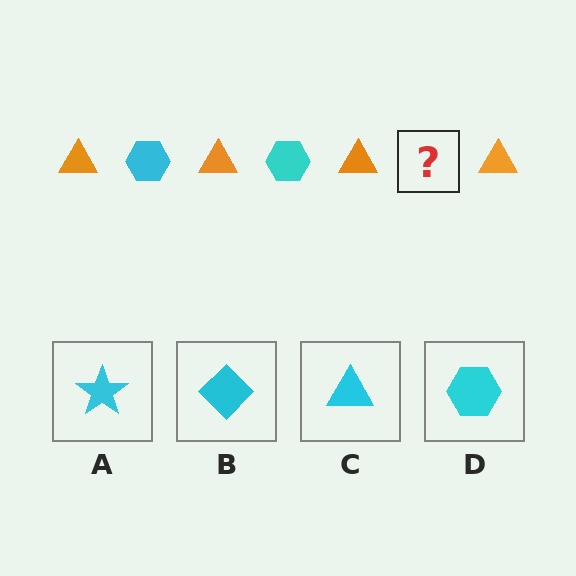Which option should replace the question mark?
Option D.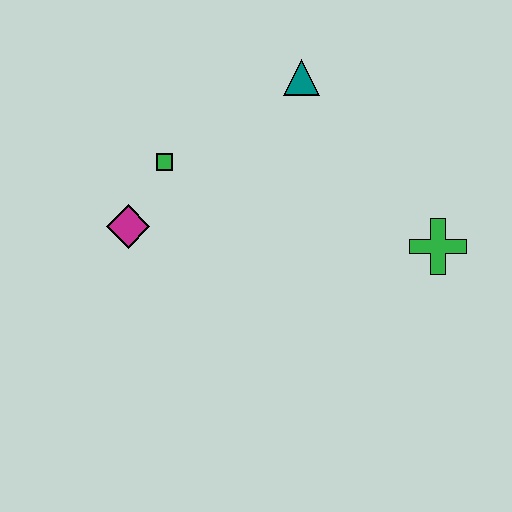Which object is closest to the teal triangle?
The green square is closest to the teal triangle.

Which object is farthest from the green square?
The green cross is farthest from the green square.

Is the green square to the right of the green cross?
No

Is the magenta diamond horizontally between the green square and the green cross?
No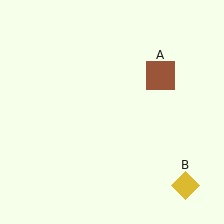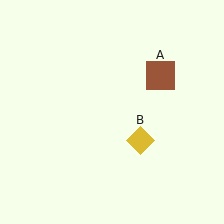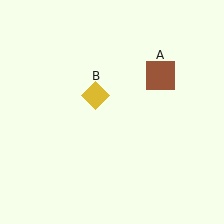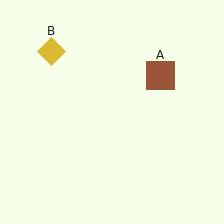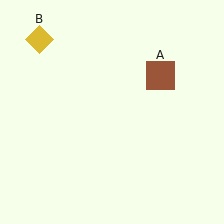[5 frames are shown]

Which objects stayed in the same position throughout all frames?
Brown square (object A) remained stationary.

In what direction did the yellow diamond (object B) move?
The yellow diamond (object B) moved up and to the left.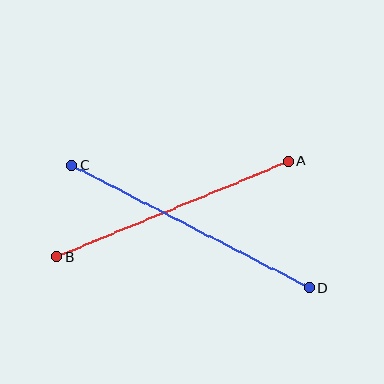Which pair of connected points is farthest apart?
Points C and D are farthest apart.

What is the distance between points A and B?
The distance is approximately 251 pixels.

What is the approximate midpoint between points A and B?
The midpoint is at approximately (173, 209) pixels.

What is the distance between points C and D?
The distance is approximately 267 pixels.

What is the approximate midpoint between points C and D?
The midpoint is at approximately (191, 227) pixels.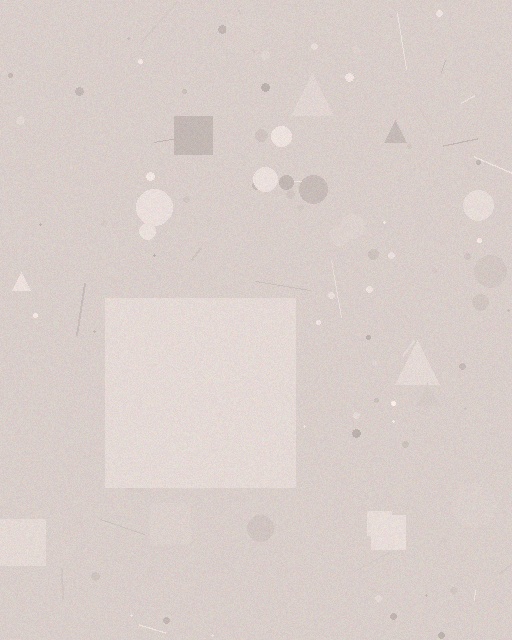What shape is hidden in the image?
A square is hidden in the image.